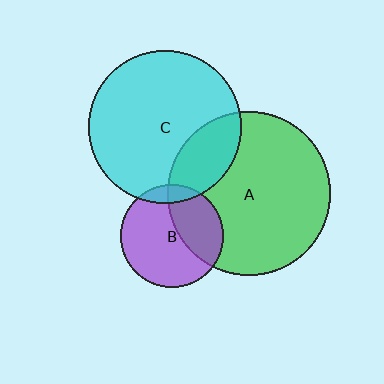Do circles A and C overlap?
Yes.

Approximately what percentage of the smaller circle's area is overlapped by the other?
Approximately 20%.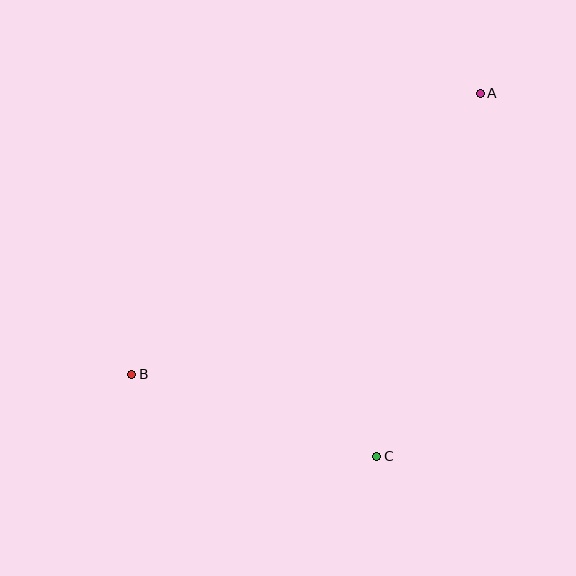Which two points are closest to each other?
Points B and C are closest to each other.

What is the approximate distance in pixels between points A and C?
The distance between A and C is approximately 377 pixels.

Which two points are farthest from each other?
Points A and B are farthest from each other.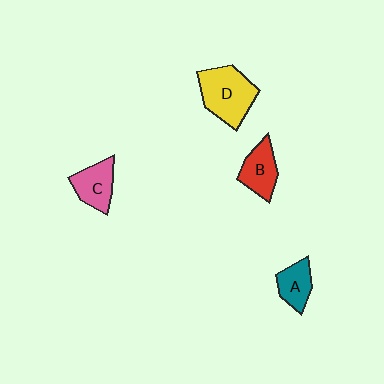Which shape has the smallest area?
Shape A (teal).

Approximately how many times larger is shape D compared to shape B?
Approximately 1.6 times.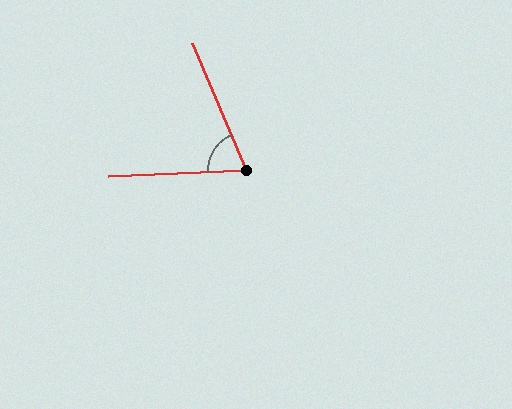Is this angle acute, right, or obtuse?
It is acute.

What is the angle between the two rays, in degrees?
Approximately 70 degrees.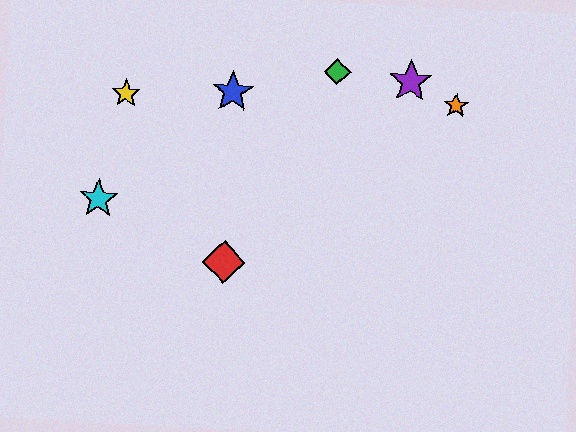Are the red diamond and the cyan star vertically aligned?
No, the red diamond is at x≈224 and the cyan star is at x≈98.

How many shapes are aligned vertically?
2 shapes (the red diamond, the blue star) are aligned vertically.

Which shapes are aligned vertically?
The red diamond, the blue star are aligned vertically.